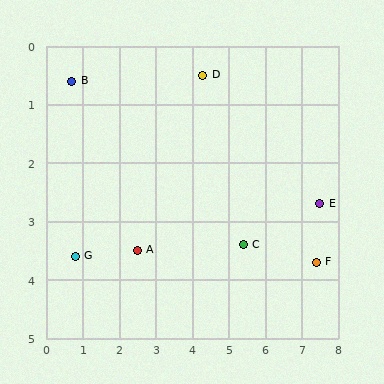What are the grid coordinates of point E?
Point E is at approximately (7.5, 2.7).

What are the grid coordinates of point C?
Point C is at approximately (5.4, 3.4).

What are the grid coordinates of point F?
Point F is at approximately (7.4, 3.7).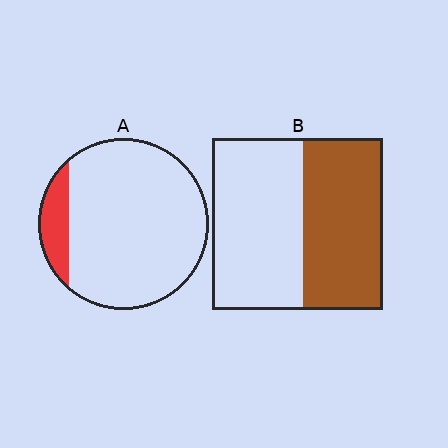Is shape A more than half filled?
No.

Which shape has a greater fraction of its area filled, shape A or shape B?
Shape B.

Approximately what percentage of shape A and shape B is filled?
A is approximately 10% and B is approximately 45%.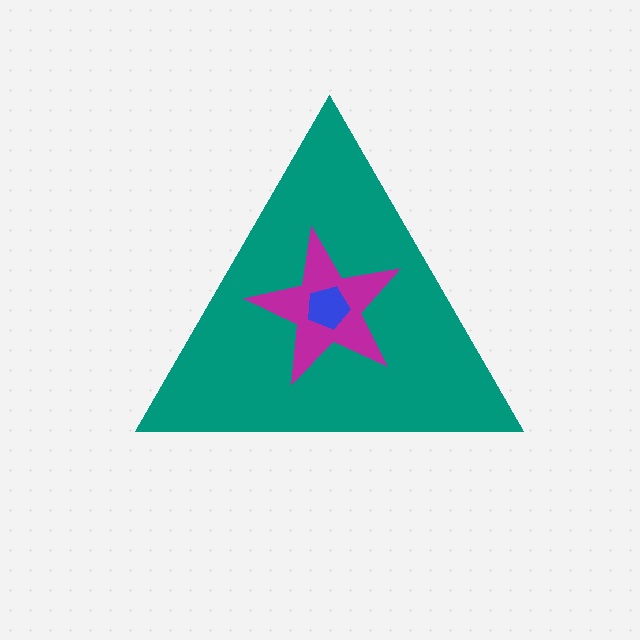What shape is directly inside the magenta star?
The blue pentagon.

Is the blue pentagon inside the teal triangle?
Yes.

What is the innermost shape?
The blue pentagon.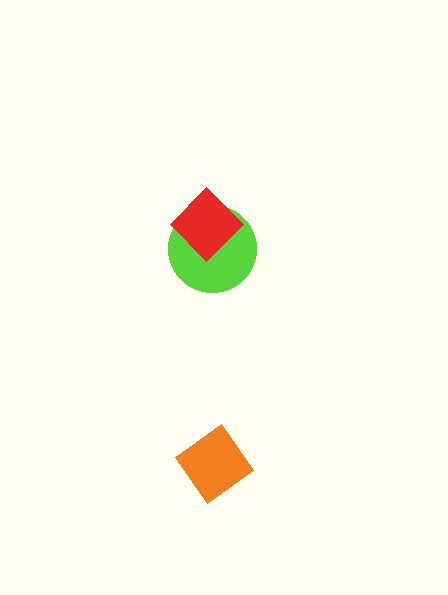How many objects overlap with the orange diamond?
0 objects overlap with the orange diamond.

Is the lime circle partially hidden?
Yes, it is partially covered by another shape.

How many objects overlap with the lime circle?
1 object overlaps with the lime circle.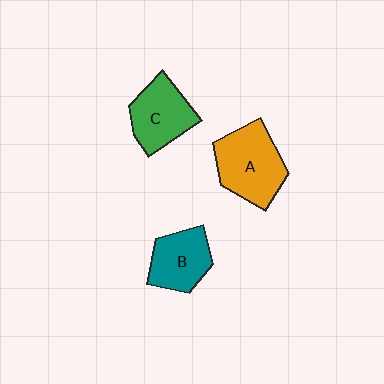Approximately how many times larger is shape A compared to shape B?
Approximately 1.4 times.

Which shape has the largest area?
Shape A (orange).